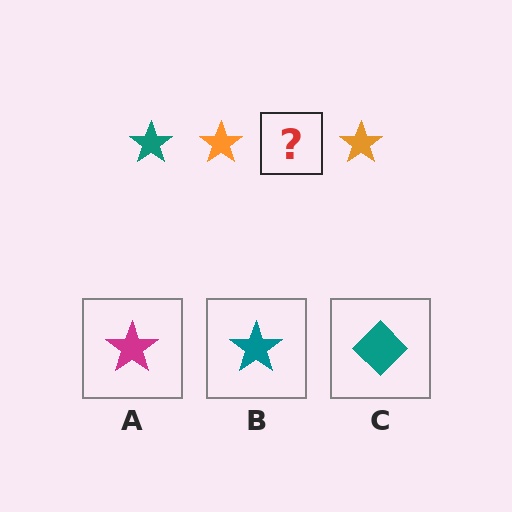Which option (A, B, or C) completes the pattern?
B.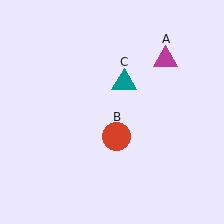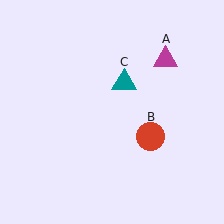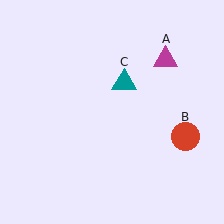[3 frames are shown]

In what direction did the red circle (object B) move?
The red circle (object B) moved right.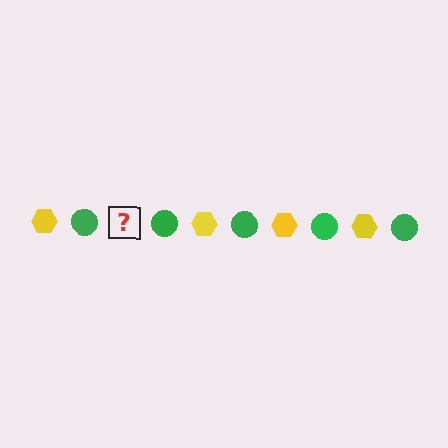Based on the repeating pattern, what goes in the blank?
The blank should be a yellow hexagon.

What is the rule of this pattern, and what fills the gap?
The rule is that the pattern alternates between yellow hexagon and green circle. The gap should be filled with a yellow hexagon.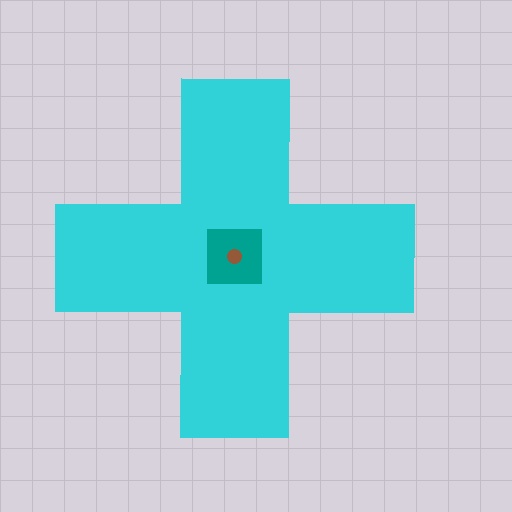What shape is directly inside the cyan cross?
The teal square.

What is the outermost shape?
The cyan cross.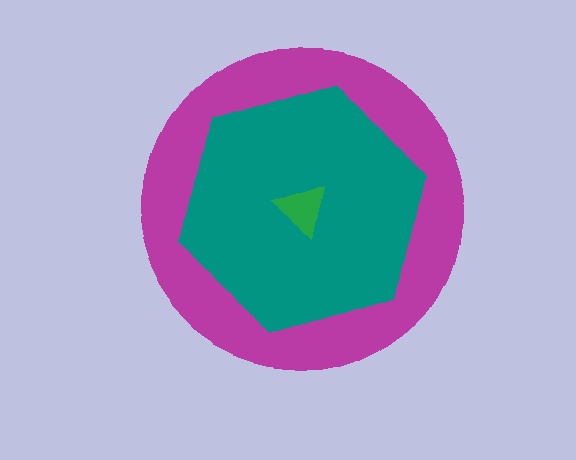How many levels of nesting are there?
3.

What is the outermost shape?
The magenta circle.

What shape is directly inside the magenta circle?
The teal hexagon.